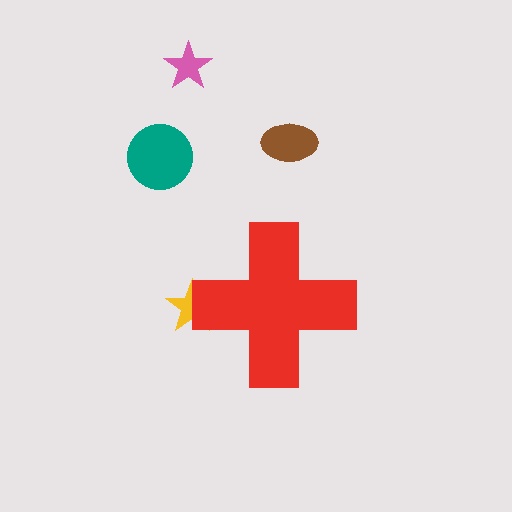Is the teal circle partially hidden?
No, the teal circle is fully visible.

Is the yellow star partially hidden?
Yes, the yellow star is partially hidden behind the red cross.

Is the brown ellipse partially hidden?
No, the brown ellipse is fully visible.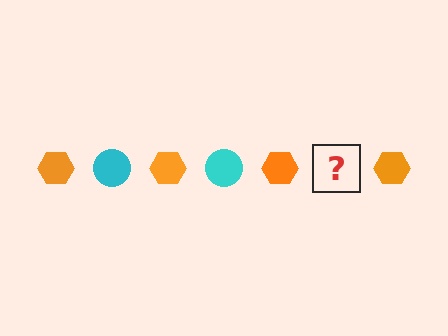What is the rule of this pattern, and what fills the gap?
The rule is that the pattern alternates between orange hexagon and cyan circle. The gap should be filled with a cyan circle.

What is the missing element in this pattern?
The missing element is a cyan circle.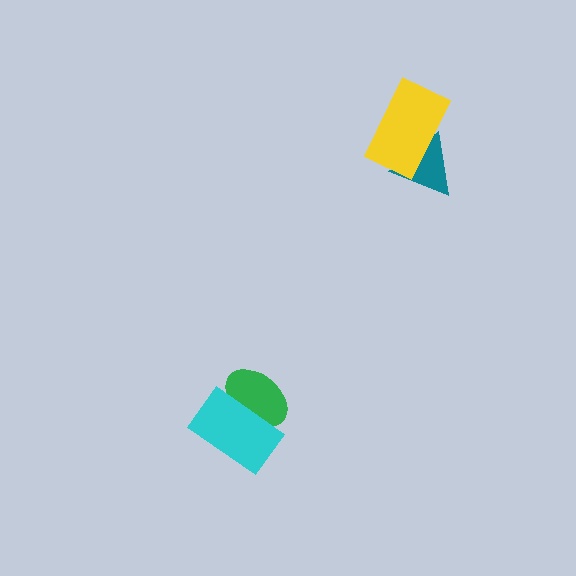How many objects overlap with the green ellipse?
1 object overlaps with the green ellipse.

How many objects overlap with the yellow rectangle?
1 object overlaps with the yellow rectangle.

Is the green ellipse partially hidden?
Yes, it is partially covered by another shape.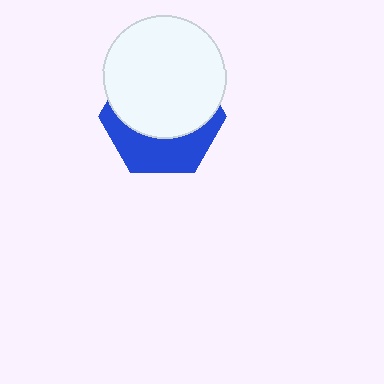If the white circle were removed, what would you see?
You would see the complete blue hexagon.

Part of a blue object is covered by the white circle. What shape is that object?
It is a hexagon.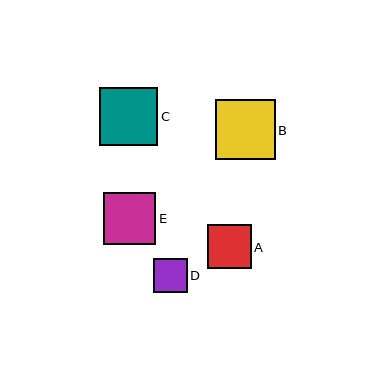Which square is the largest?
Square B is the largest with a size of approximately 60 pixels.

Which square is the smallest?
Square D is the smallest with a size of approximately 34 pixels.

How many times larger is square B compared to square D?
Square B is approximately 1.8 times the size of square D.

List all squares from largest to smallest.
From largest to smallest: B, C, E, A, D.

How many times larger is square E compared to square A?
Square E is approximately 1.2 times the size of square A.